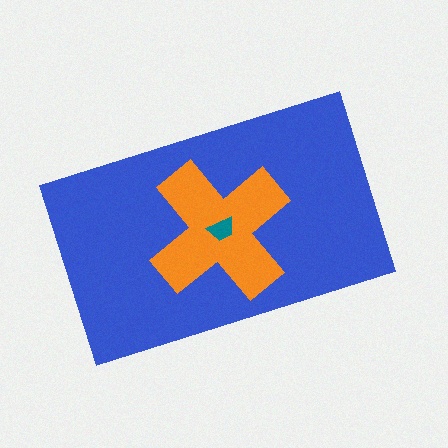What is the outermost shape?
The blue rectangle.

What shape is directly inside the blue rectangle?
The orange cross.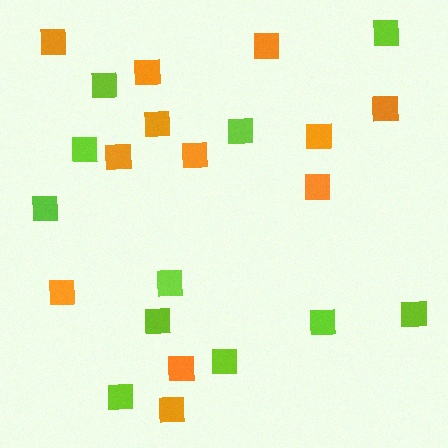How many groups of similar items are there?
There are 2 groups: one group of lime squares (11) and one group of orange squares (12).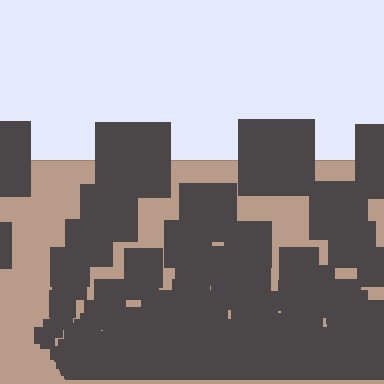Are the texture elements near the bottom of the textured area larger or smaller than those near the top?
Smaller. The gradient is inverted — elements near the bottom are smaller and denser.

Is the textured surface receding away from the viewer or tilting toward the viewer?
The surface appears to tilt toward the viewer. Texture elements get larger and sparser toward the top.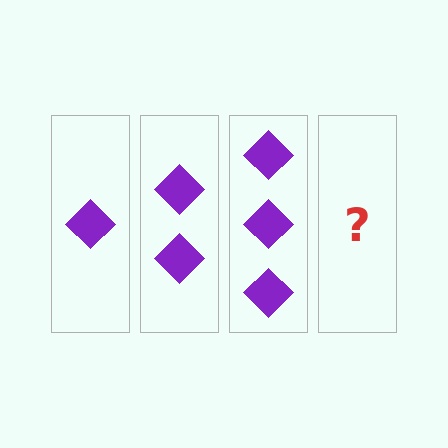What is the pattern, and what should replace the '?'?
The pattern is that each step adds one more diamond. The '?' should be 4 diamonds.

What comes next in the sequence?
The next element should be 4 diamonds.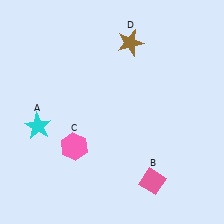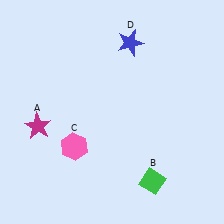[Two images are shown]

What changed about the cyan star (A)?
In Image 1, A is cyan. In Image 2, it changed to magenta.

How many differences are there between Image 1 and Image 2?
There are 3 differences between the two images.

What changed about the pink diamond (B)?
In Image 1, B is pink. In Image 2, it changed to green.